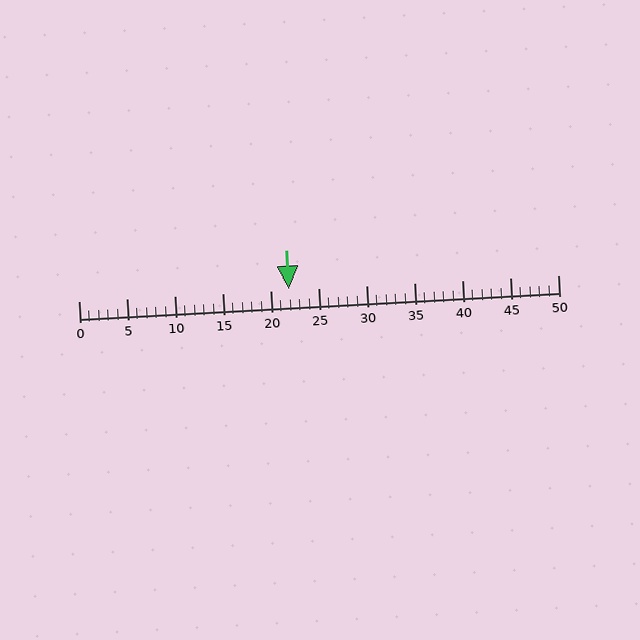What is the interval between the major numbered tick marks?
The major tick marks are spaced 5 units apart.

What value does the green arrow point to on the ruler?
The green arrow points to approximately 22.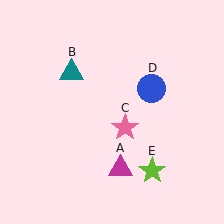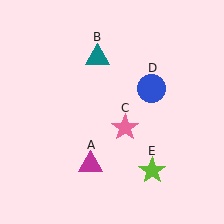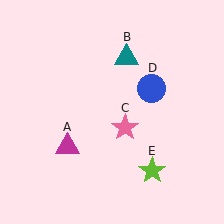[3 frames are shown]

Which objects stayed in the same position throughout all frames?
Pink star (object C) and blue circle (object D) and lime star (object E) remained stationary.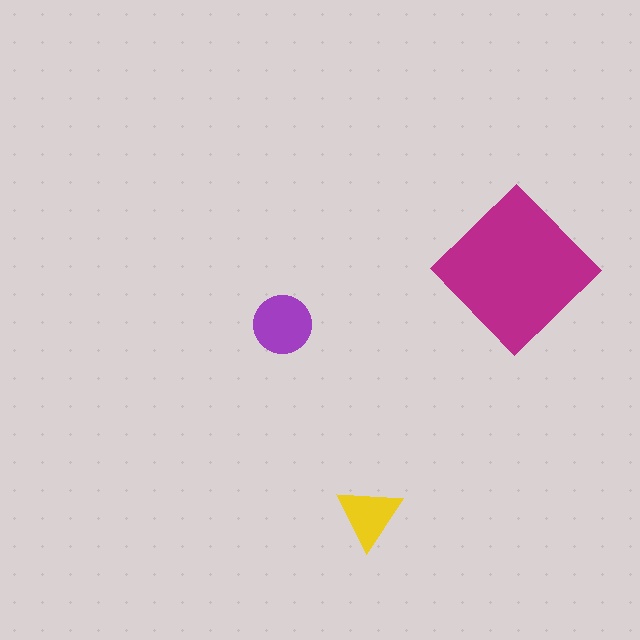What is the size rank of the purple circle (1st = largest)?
2nd.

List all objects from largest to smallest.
The magenta diamond, the purple circle, the yellow triangle.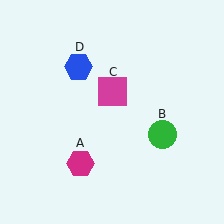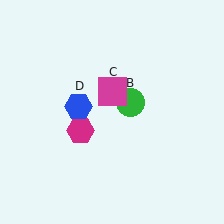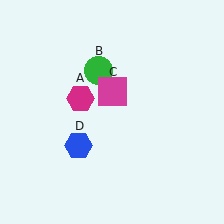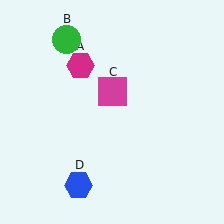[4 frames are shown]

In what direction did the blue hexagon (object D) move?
The blue hexagon (object D) moved down.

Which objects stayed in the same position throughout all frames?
Magenta square (object C) remained stationary.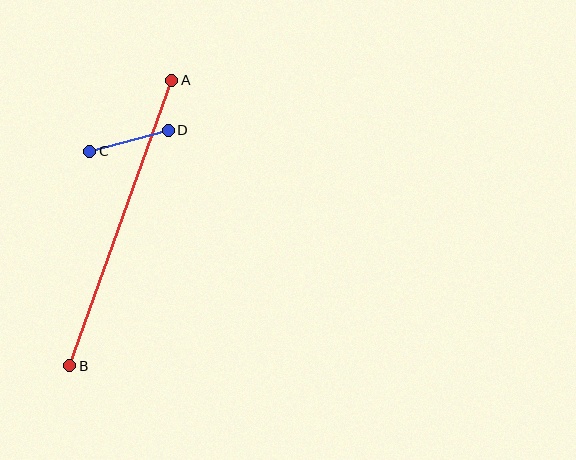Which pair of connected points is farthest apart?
Points A and B are farthest apart.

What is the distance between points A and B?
The distance is approximately 303 pixels.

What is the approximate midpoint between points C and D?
The midpoint is at approximately (129, 141) pixels.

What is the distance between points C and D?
The distance is approximately 81 pixels.